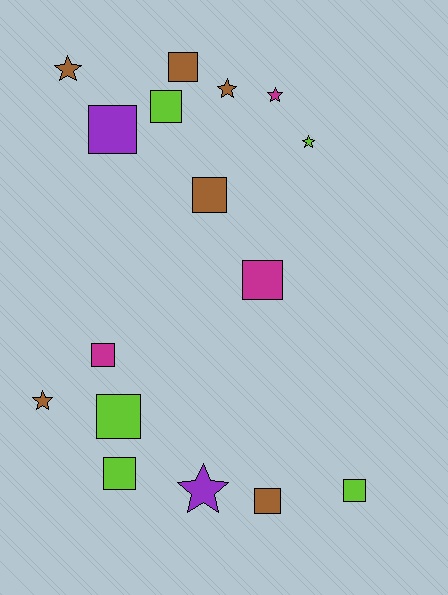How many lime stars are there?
There is 1 lime star.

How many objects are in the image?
There are 16 objects.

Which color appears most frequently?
Brown, with 6 objects.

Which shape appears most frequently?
Square, with 10 objects.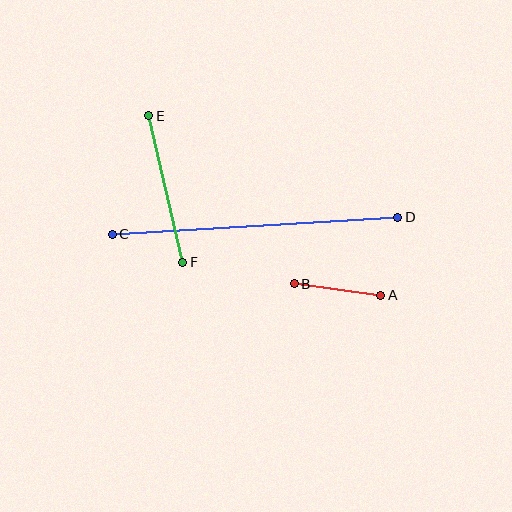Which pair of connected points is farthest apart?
Points C and D are farthest apart.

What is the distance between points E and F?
The distance is approximately 151 pixels.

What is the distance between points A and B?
The distance is approximately 88 pixels.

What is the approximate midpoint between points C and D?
The midpoint is at approximately (255, 226) pixels.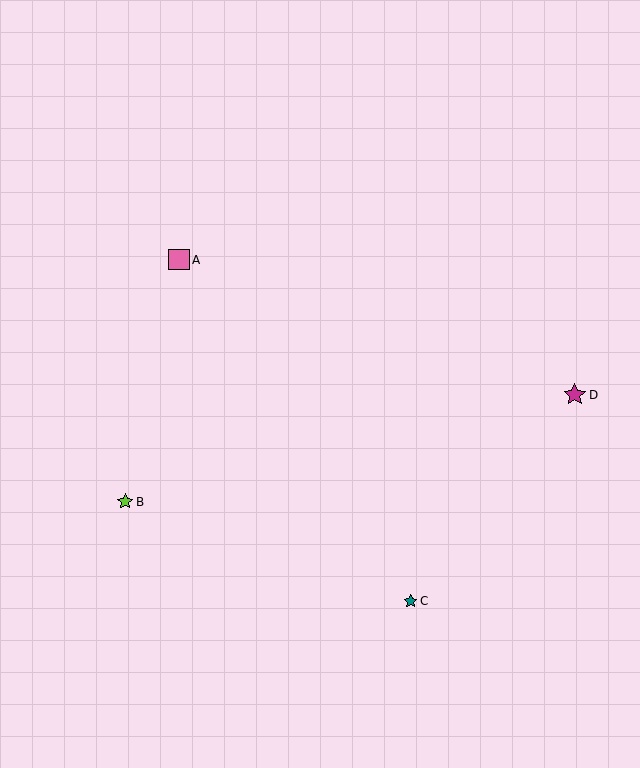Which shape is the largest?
The magenta star (labeled D) is the largest.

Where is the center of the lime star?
The center of the lime star is at (125, 502).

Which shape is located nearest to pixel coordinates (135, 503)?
The lime star (labeled B) at (125, 502) is nearest to that location.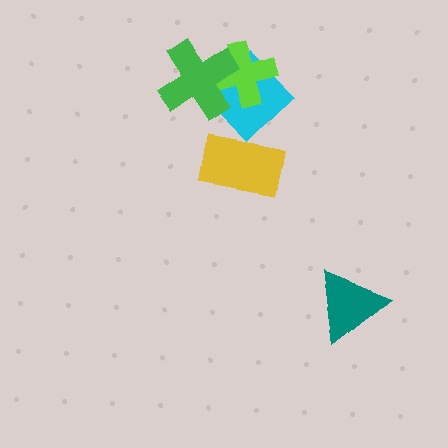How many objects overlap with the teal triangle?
0 objects overlap with the teal triangle.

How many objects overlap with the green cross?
2 objects overlap with the green cross.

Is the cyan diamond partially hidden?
Yes, it is partially covered by another shape.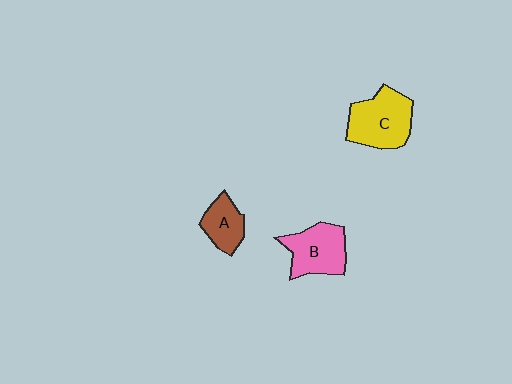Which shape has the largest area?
Shape C (yellow).